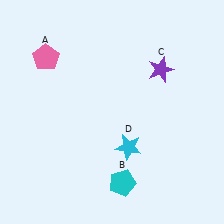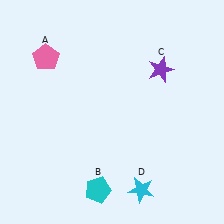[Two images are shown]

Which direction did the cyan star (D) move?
The cyan star (D) moved down.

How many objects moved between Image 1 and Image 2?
2 objects moved between the two images.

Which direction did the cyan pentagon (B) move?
The cyan pentagon (B) moved left.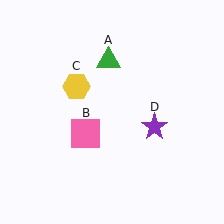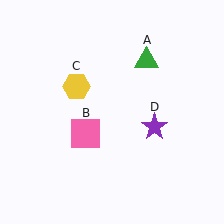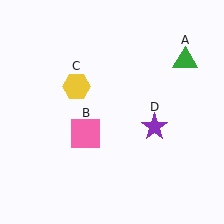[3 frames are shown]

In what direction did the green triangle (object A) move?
The green triangle (object A) moved right.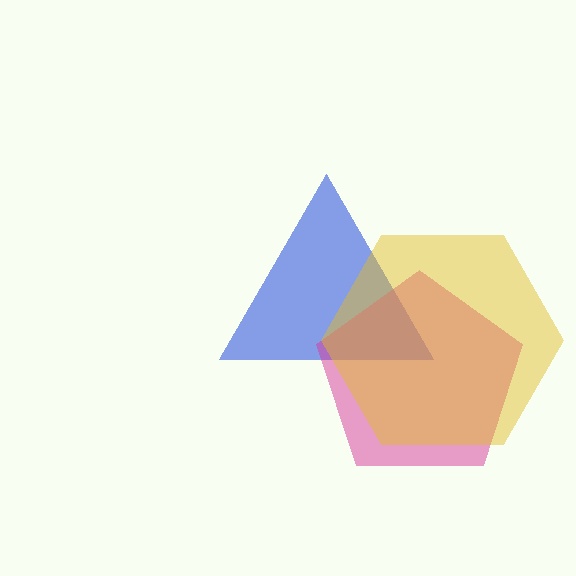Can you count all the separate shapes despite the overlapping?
Yes, there are 3 separate shapes.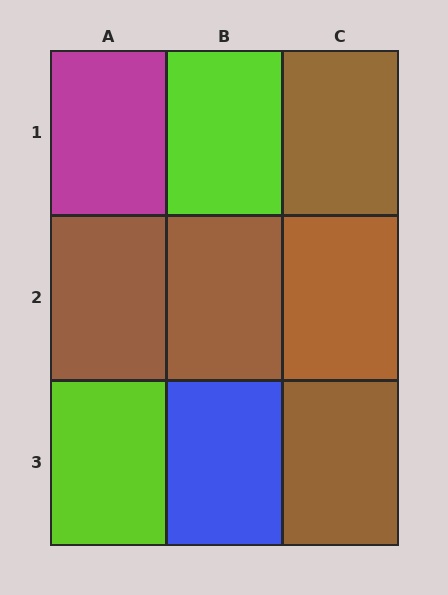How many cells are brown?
5 cells are brown.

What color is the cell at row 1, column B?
Lime.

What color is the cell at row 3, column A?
Lime.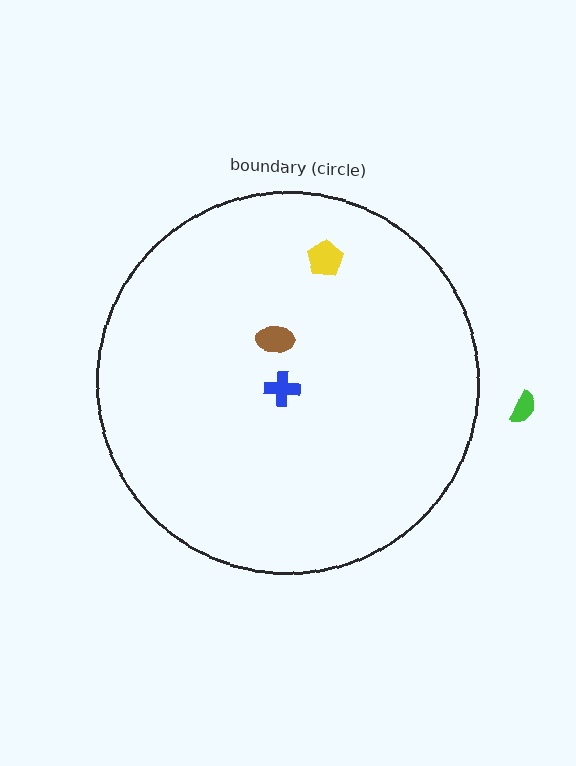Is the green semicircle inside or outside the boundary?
Outside.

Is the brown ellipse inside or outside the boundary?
Inside.